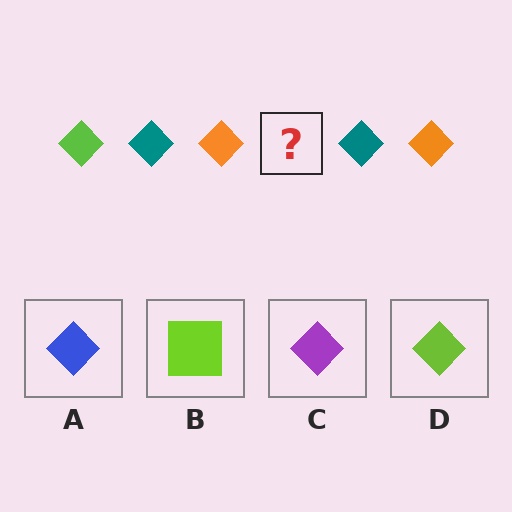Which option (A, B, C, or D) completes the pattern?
D.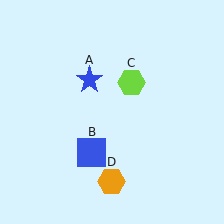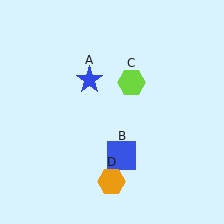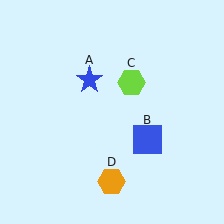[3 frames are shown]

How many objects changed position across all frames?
1 object changed position: blue square (object B).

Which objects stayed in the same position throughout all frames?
Blue star (object A) and lime hexagon (object C) and orange hexagon (object D) remained stationary.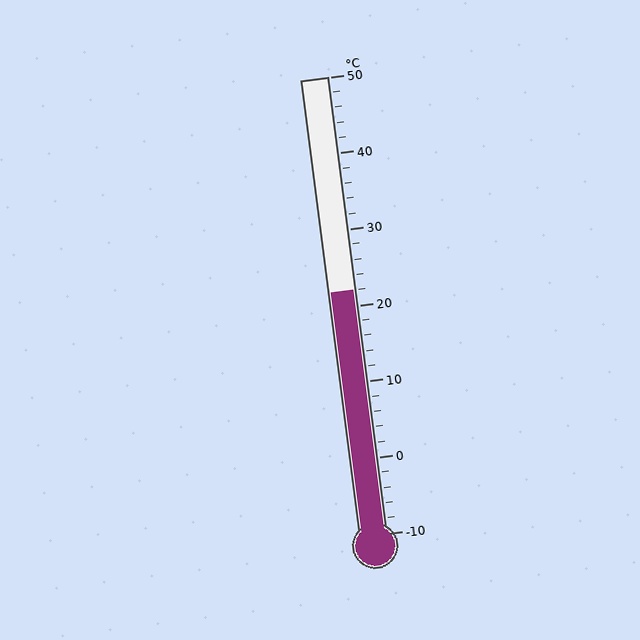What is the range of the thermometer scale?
The thermometer scale ranges from -10°C to 50°C.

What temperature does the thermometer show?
The thermometer shows approximately 22°C.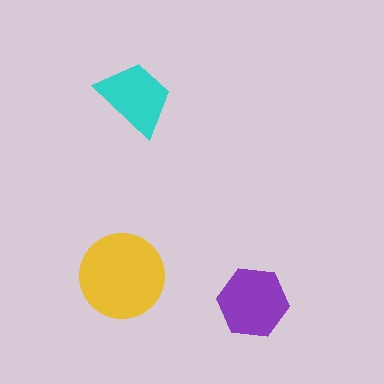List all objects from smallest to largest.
The cyan trapezoid, the purple hexagon, the yellow circle.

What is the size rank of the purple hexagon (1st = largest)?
2nd.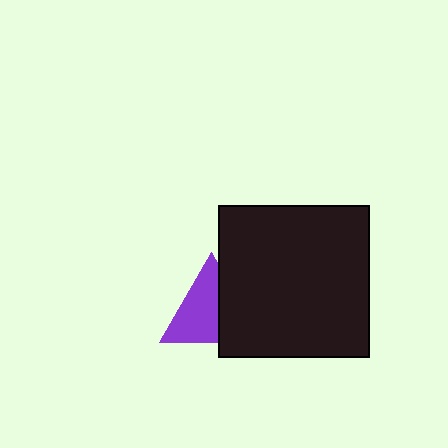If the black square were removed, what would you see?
You would see the complete purple triangle.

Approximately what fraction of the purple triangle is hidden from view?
Roughly 39% of the purple triangle is hidden behind the black square.